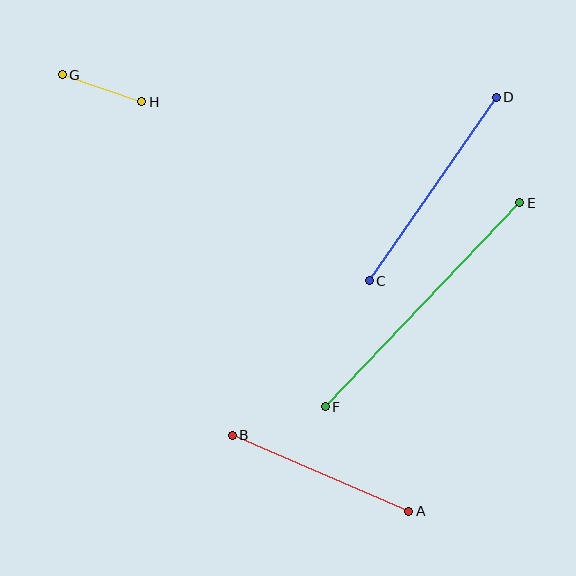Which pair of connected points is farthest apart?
Points E and F are farthest apart.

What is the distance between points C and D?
The distance is approximately 223 pixels.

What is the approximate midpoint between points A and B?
The midpoint is at approximately (320, 473) pixels.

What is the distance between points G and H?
The distance is approximately 84 pixels.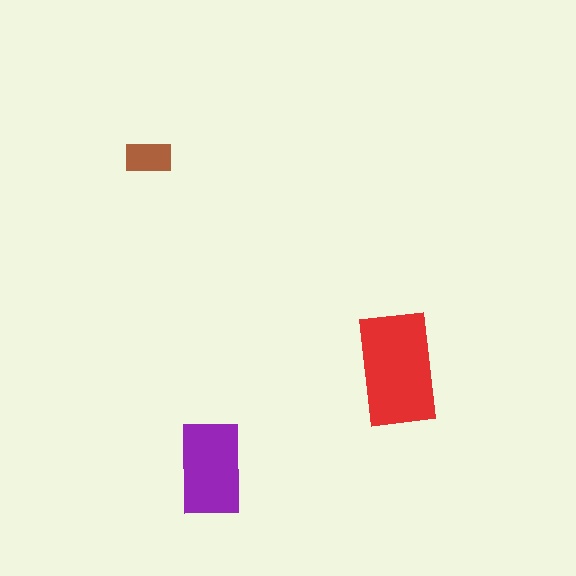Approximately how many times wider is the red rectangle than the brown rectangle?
About 2.5 times wider.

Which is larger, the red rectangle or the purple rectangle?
The red one.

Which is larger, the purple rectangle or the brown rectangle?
The purple one.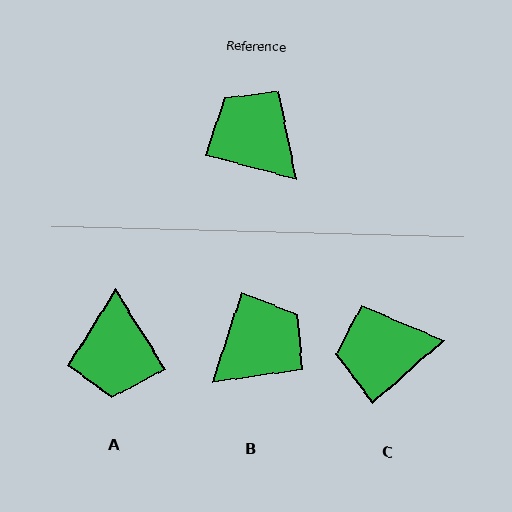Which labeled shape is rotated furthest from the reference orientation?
A, about 137 degrees away.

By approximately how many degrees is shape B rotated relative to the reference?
Approximately 93 degrees clockwise.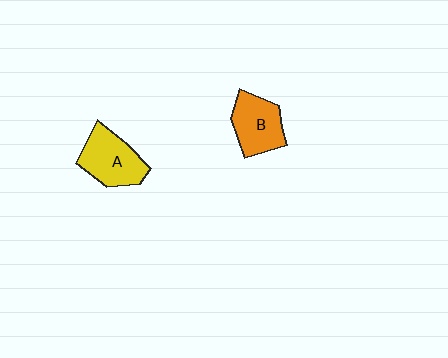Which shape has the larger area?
Shape A (yellow).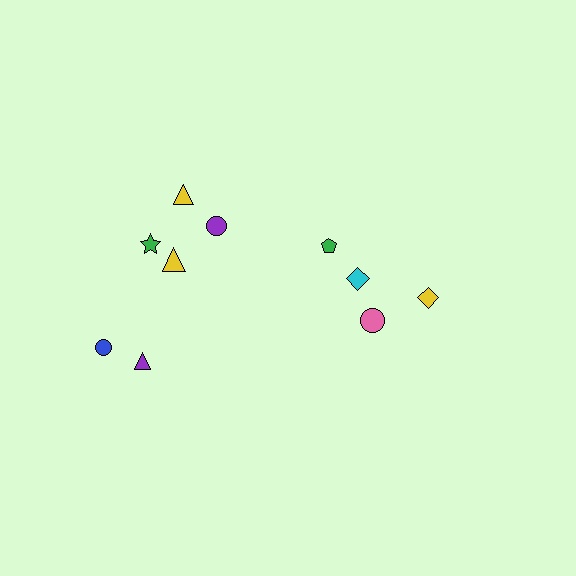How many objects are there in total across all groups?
There are 10 objects.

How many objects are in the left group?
There are 6 objects.